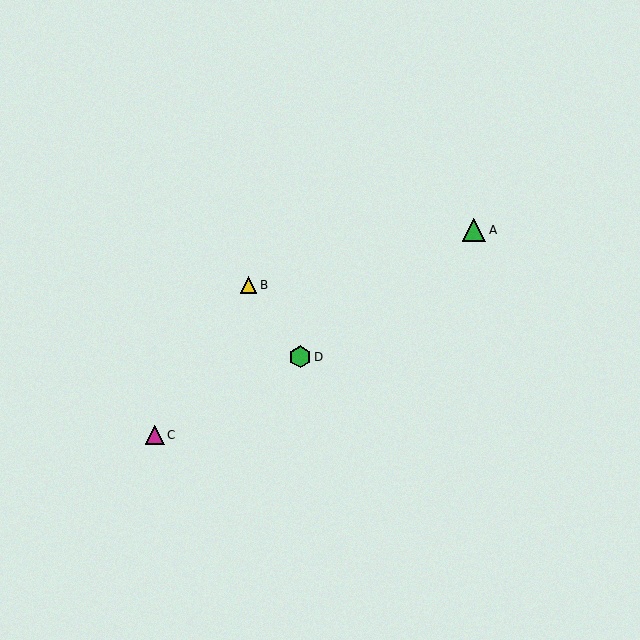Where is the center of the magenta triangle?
The center of the magenta triangle is at (155, 435).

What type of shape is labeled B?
Shape B is a yellow triangle.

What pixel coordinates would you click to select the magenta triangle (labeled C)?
Click at (155, 435) to select the magenta triangle C.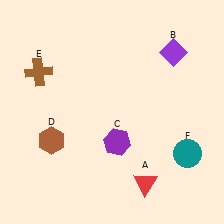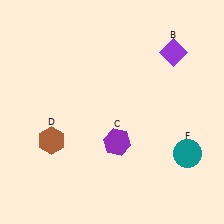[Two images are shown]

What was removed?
The red triangle (A), the brown cross (E) were removed in Image 2.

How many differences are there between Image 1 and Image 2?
There are 2 differences between the two images.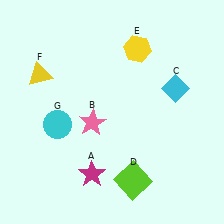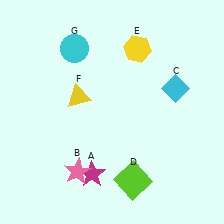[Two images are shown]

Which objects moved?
The objects that moved are: the pink star (B), the yellow triangle (F), the cyan circle (G).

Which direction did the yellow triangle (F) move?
The yellow triangle (F) moved right.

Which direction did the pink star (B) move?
The pink star (B) moved down.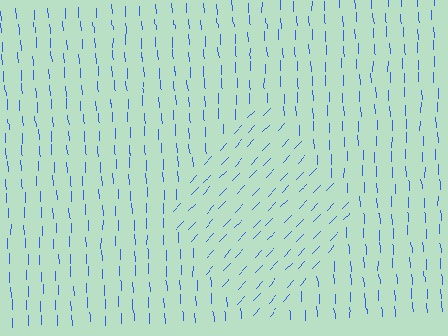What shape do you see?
I see a diamond.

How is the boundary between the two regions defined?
The boundary is defined purely by a change in line orientation (approximately 45 degrees difference). All lines are the same color and thickness.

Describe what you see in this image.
The image is filled with small blue line segments. A diamond region in the image has lines oriented differently from the surrounding lines, creating a visible texture boundary.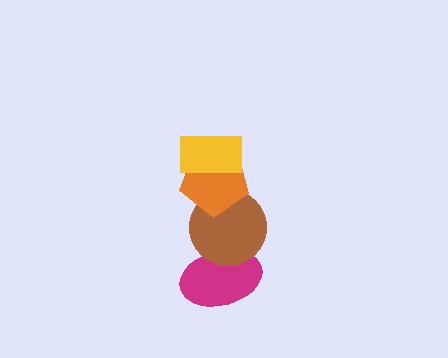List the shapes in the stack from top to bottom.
From top to bottom: the yellow rectangle, the orange pentagon, the brown circle, the magenta ellipse.